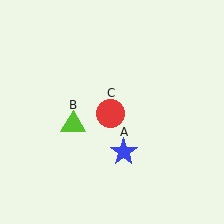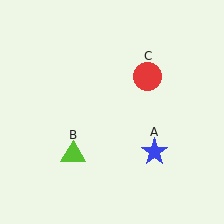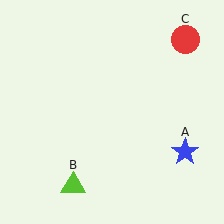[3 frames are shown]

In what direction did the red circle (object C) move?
The red circle (object C) moved up and to the right.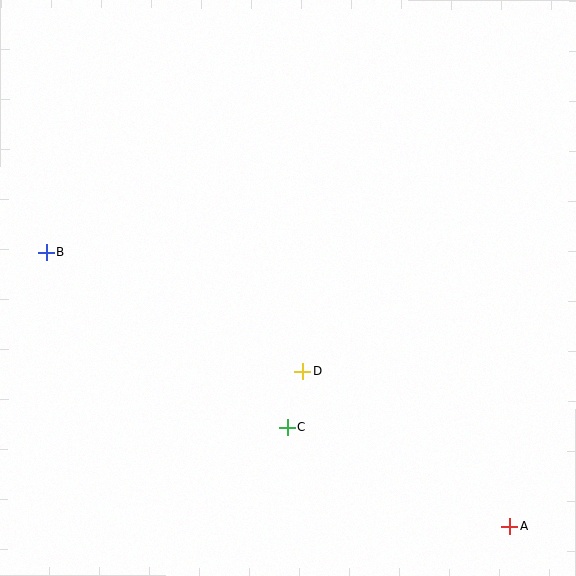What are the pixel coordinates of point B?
Point B is at (46, 252).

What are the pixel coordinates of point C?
Point C is at (288, 427).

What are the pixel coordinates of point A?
Point A is at (510, 526).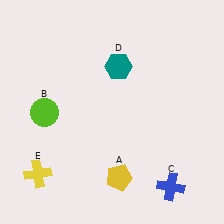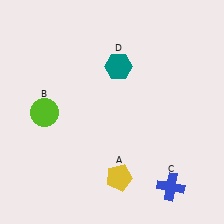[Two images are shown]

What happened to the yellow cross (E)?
The yellow cross (E) was removed in Image 2. It was in the bottom-left area of Image 1.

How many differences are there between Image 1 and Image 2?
There is 1 difference between the two images.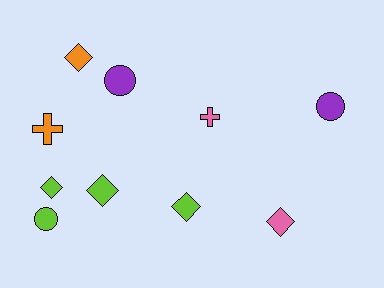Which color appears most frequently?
Lime, with 4 objects.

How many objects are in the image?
There are 10 objects.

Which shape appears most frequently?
Diamond, with 5 objects.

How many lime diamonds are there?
There are 3 lime diamonds.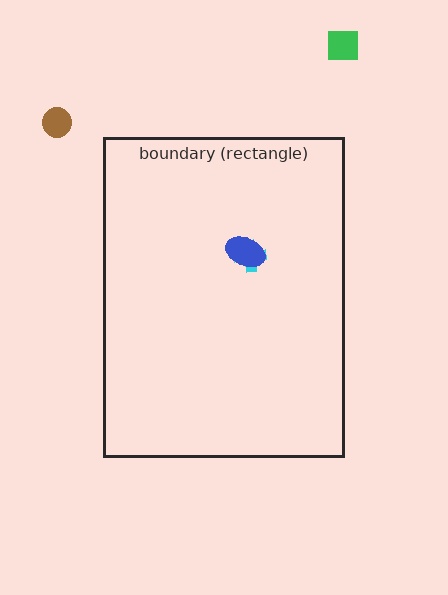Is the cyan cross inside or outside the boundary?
Inside.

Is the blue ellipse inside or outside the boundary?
Inside.